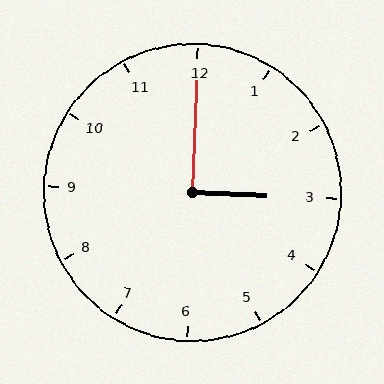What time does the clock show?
3:00.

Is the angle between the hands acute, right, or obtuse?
It is right.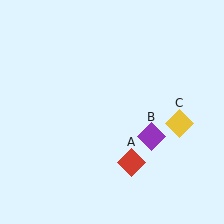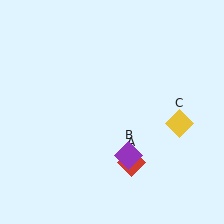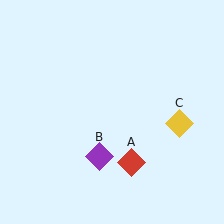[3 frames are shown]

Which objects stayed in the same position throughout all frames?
Red diamond (object A) and yellow diamond (object C) remained stationary.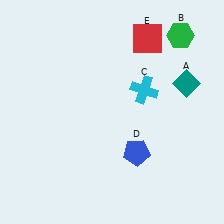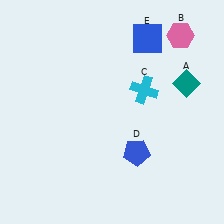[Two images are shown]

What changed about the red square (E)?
In Image 1, E is red. In Image 2, it changed to blue.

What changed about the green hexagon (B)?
In Image 1, B is green. In Image 2, it changed to pink.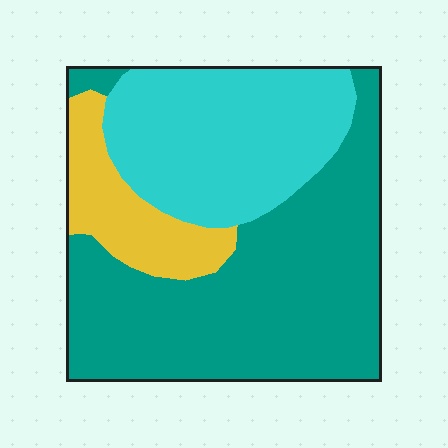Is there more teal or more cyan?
Teal.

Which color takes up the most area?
Teal, at roughly 55%.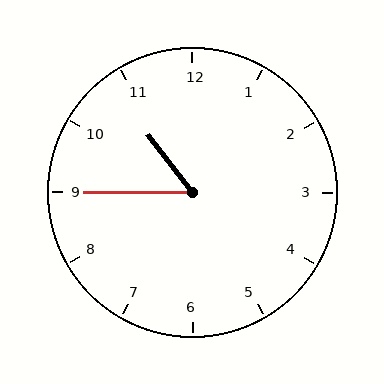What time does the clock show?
10:45.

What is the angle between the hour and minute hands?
Approximately 52 degrees.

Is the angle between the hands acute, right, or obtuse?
It is acute.